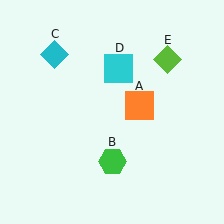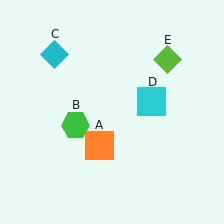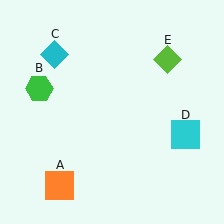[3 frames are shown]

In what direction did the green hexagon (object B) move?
The green hexagon (object B) moved up and to the left.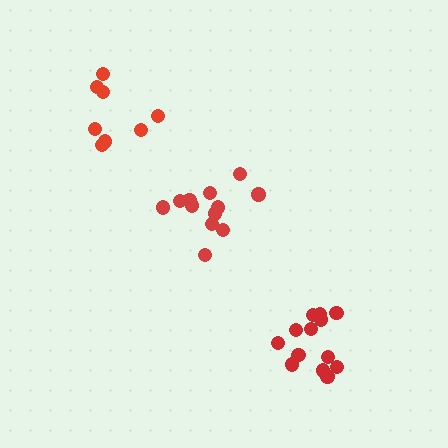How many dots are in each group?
Group 1: 12 dots, Group 2: 13 dots, Group 3: 8 dots (33 total).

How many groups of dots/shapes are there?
There are 3 groups.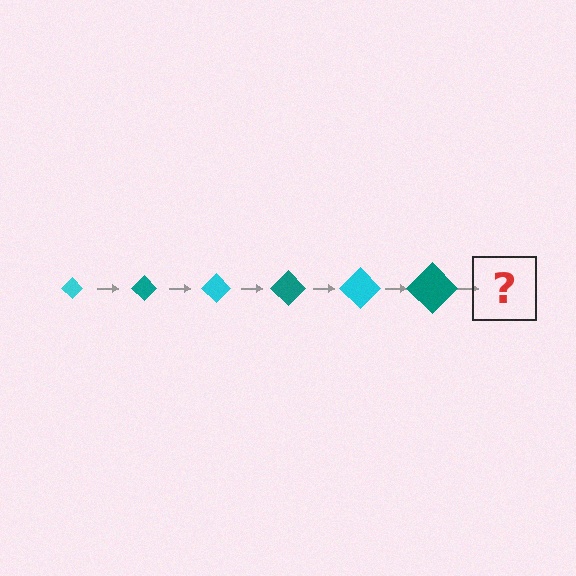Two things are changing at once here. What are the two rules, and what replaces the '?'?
The two rules are that the diamond grows larger each step and the color cycles through cyan and teal. The '?' should be a cyan diamond, larger than the previous one.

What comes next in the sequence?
The next element should be a cyan diamond, larger than the previous one.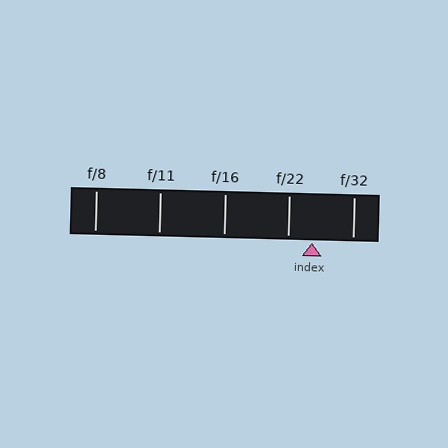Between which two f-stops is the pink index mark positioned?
The index mark is between f/22 and f/32.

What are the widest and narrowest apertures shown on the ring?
The widest aperture shown is f/8 and the narrowest is f/32.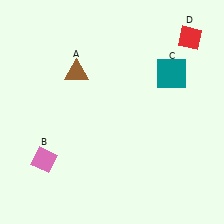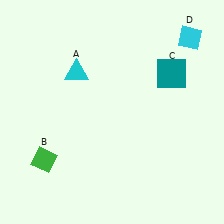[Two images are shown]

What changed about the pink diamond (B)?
In Image 1, B is pink. In Image 2, it changed to green.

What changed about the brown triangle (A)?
In Image 1, A is brown. In Image 2, it changed to cyan.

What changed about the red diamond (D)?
In Image 1, D is red. In Image 2, it changed to cyan.